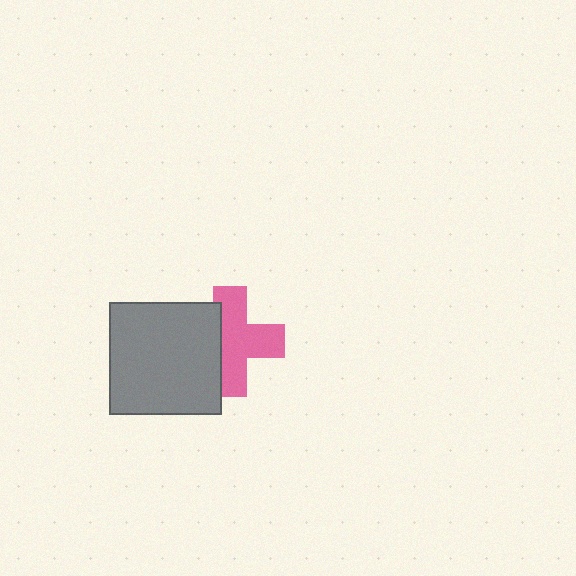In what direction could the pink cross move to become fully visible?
The pink cross could move right. That would shift it out from behind the gray square entirely.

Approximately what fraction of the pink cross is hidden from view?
Roughly 33% of the pink cross is hidden behind the gray square.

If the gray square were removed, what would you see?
You would see the complete pink cross.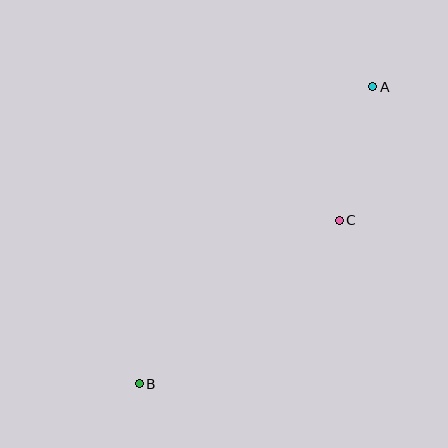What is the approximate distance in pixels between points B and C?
The distance between B and C is approximately 258 pixels.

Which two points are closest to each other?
Points A and C are closest to each other.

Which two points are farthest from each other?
Points A and B are farthest from each other.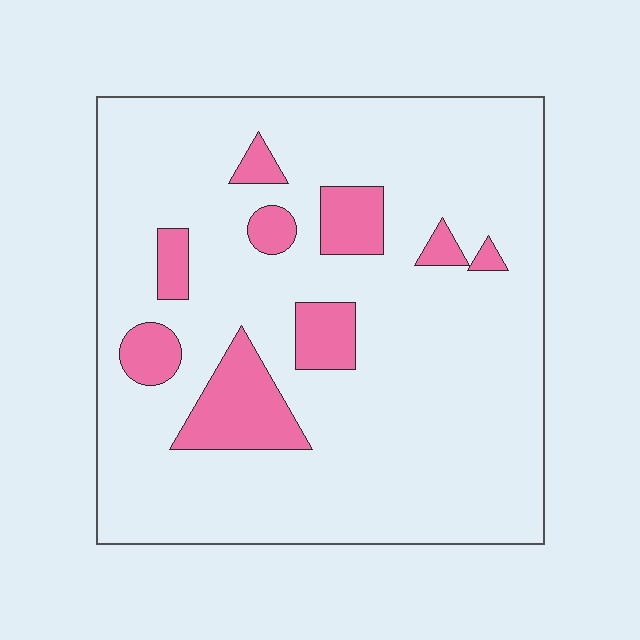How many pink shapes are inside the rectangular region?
9.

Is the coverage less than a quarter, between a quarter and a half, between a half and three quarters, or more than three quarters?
Less than a quarter.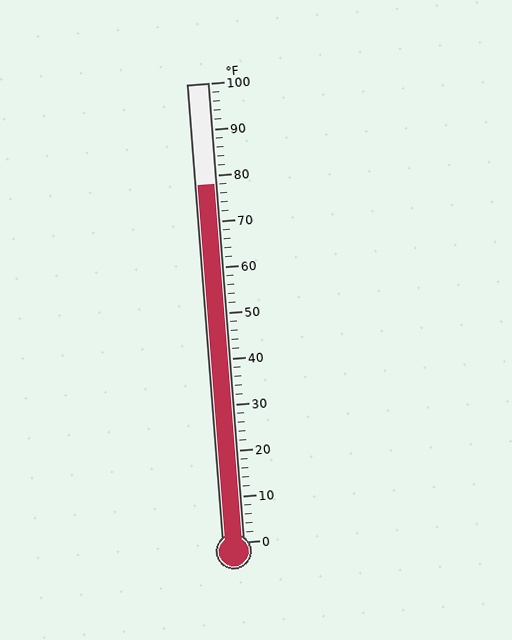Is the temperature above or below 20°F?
The temperature is above 20°F.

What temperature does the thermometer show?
The thermometer shows approximately 78°F.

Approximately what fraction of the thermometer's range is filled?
The thermometer is filled to approximately 80% of its range.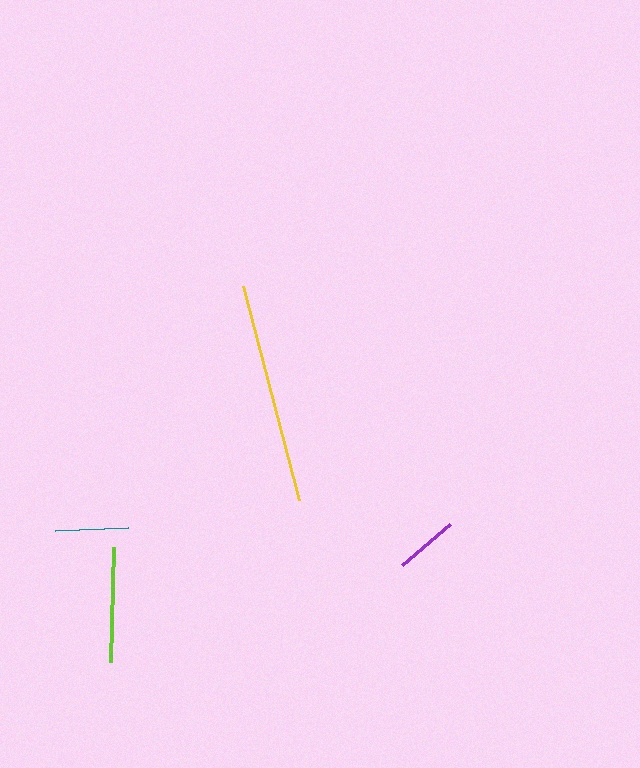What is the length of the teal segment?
The teal segment is approximately 73 pixels long.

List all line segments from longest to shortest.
From longest to shortest: yellow, lime, teal, purple.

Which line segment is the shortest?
The purple line is the shortest at approximately 63 pixels.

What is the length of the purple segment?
The purple segment is approximately 63 pixels long.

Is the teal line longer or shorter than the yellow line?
The yellow line is longer than the teal line.